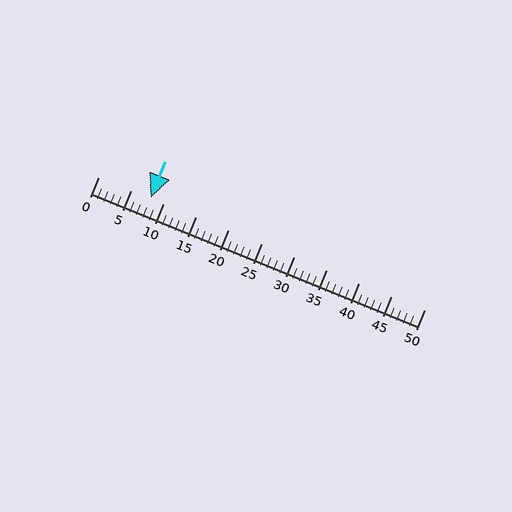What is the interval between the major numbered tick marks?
The major tick marks are spaced 5 units apart.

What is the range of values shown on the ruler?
The ruler shows values from 0 to 50.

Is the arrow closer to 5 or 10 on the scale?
The arrow is closer to 10.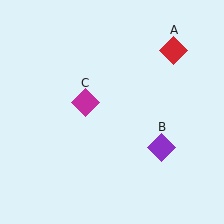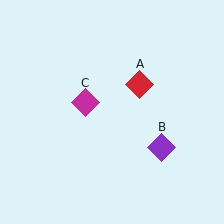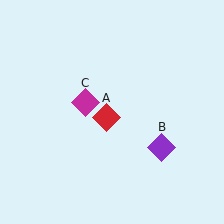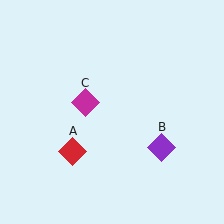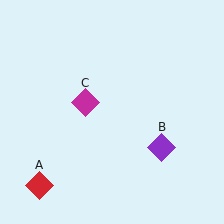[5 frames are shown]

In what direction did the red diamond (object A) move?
The red diamond (object A) moved down and to the left.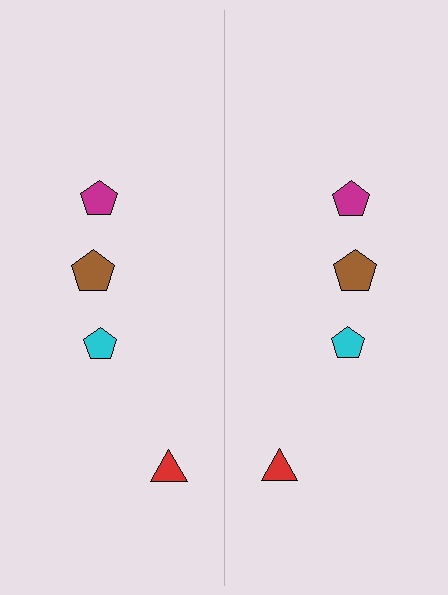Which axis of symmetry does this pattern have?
The pattern has a vertical axis of symmetry running through the center of the image.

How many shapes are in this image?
There are 8 shapes in this image.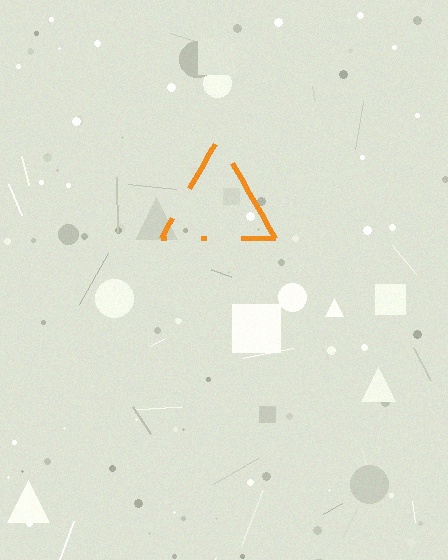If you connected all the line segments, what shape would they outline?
They would outline a triangle.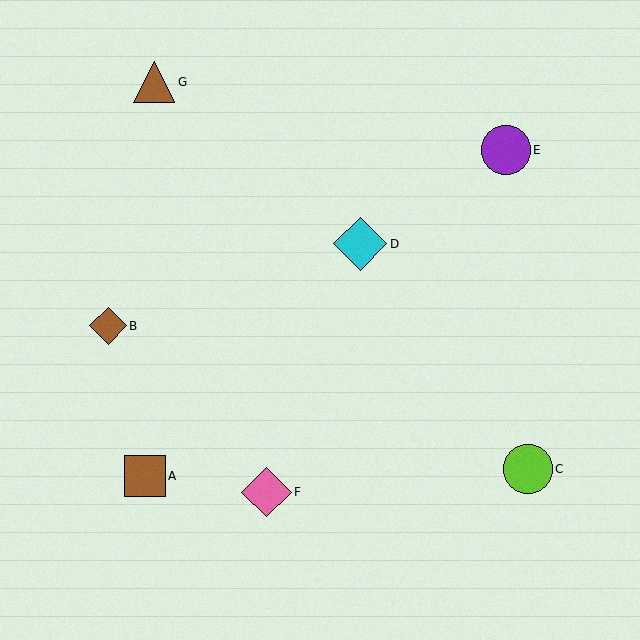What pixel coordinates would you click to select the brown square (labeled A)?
Click at (145, 476) to select the brown square A.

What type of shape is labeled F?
Shape F is a pink diamond.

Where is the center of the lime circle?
The center of the lime circle is at (528, 469).